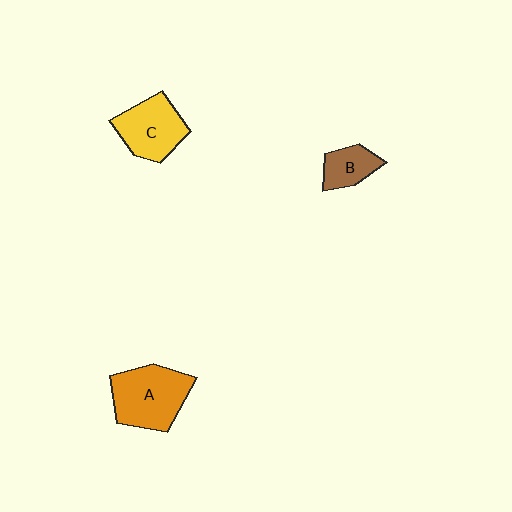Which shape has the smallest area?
Shape B (brown).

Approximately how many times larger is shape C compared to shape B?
Approximately 1.8 times.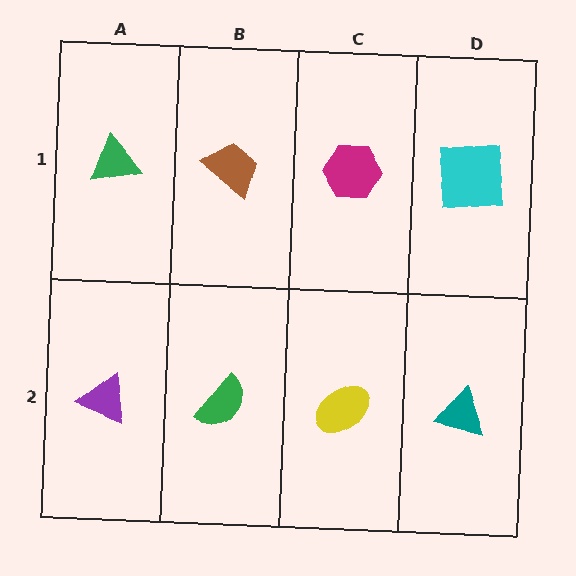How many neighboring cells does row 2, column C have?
3.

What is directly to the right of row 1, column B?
A magenta hexagon.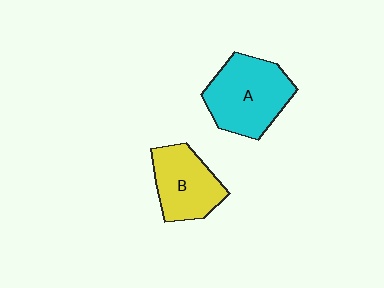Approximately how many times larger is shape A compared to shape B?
Approximately 1.3 times.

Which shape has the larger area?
Shape A (cyan).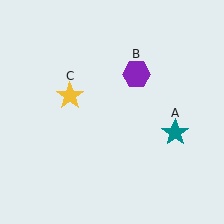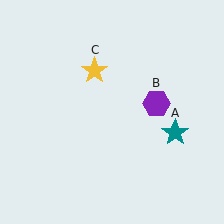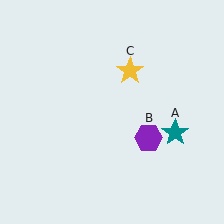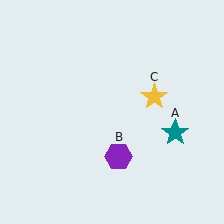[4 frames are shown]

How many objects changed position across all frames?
2 objects changed position: purple hexagon (object B), yellow star (object C).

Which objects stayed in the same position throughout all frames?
Teal star (object A) remained stationary.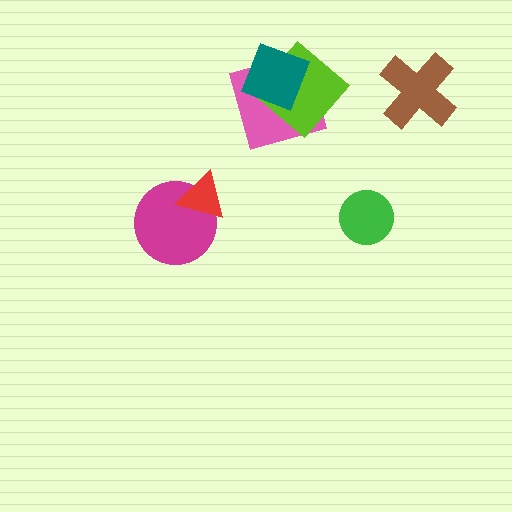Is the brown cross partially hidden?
No, no other shape covers it.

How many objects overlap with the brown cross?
0 objects overlap with the brown cross.